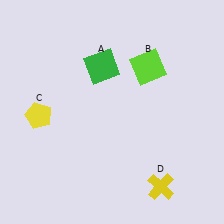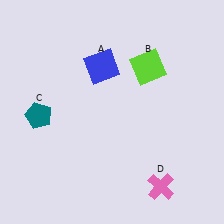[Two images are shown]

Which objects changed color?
A changed from green to blue. C changed from yellow to teal. D changed from yellow to pink.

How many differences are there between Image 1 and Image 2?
There are 3 differences between the two images.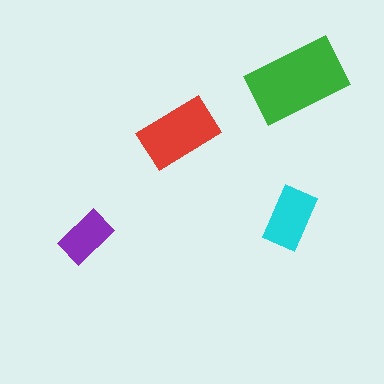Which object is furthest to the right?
The green rectangle is rightmost.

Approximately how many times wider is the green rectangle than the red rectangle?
About 1.5 times wider.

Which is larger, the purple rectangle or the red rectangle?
The red one.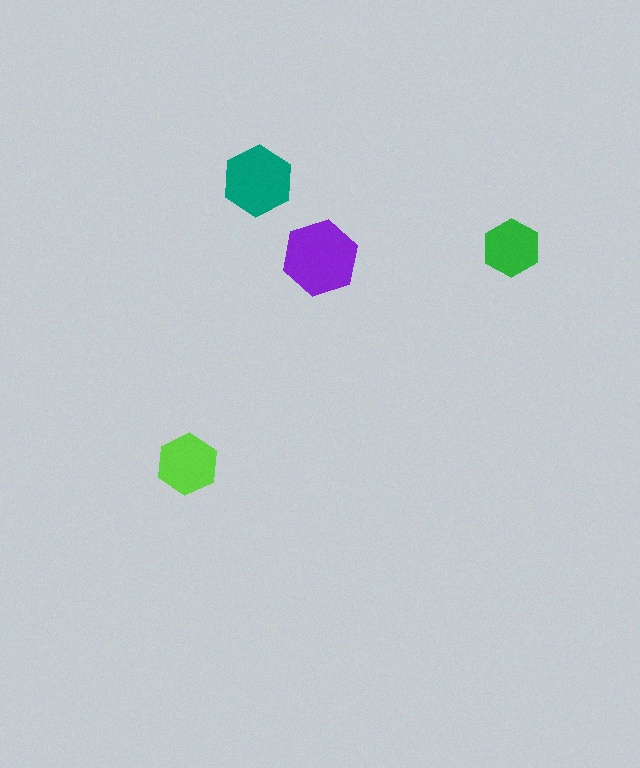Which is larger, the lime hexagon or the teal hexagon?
The teal one.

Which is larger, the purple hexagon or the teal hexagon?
The purple one.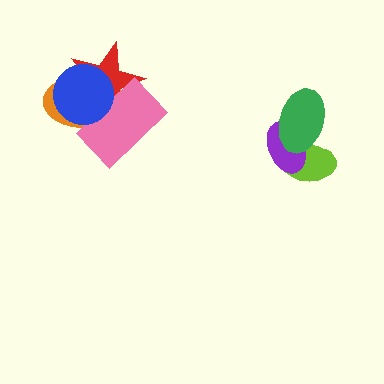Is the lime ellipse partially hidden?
Yes, it is partially covered by another shape.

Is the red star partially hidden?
Yes, it is partially covered by another shape.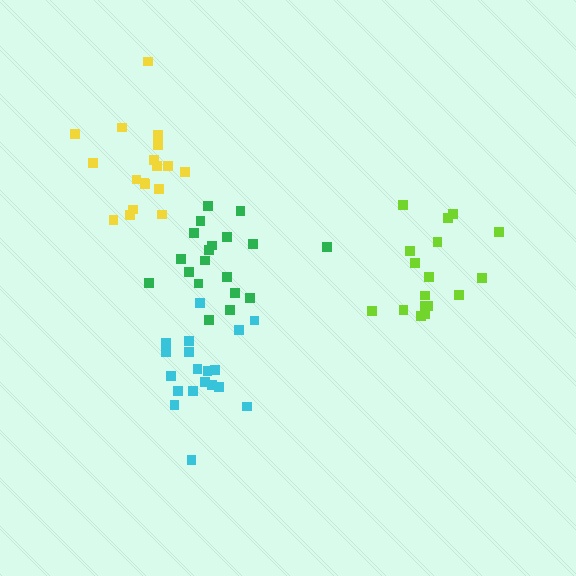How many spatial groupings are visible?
There are 4 spatial groupings.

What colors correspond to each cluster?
The clusters are colored: lime, cyan, green, yellow.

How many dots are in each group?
Group 1: 17 dots, Group 2: 19 dots, Group 3: 19 dots, Group 4: 18 dots (73 total).